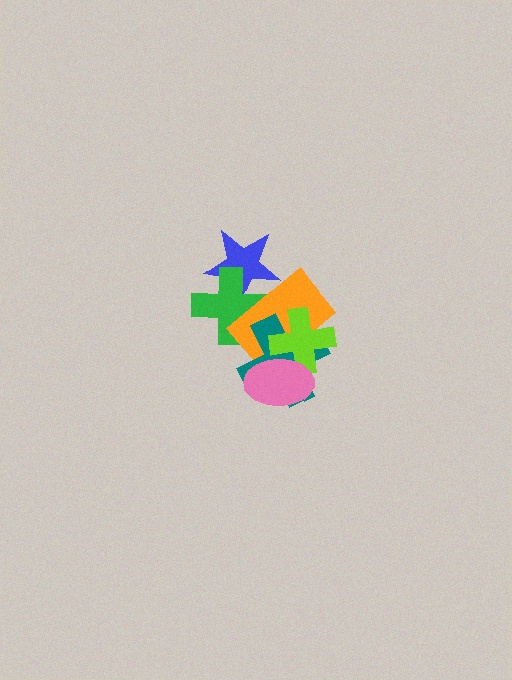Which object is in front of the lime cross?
The pink ellipse is in front of the lime cross.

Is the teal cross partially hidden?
Yes, it is partially covered by another shape.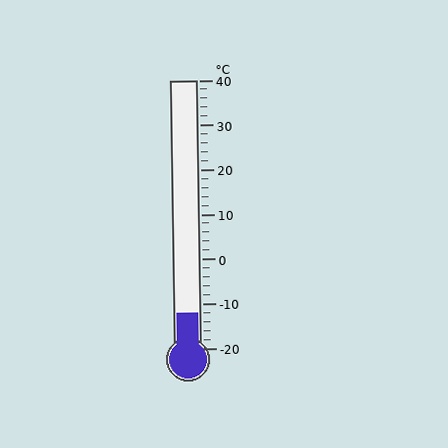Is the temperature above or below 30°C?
The temperature is below 30°C.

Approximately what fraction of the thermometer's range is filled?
The thermometer is filled to approximately 15% of its range.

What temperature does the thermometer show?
The thermometer shows approximately -12°C.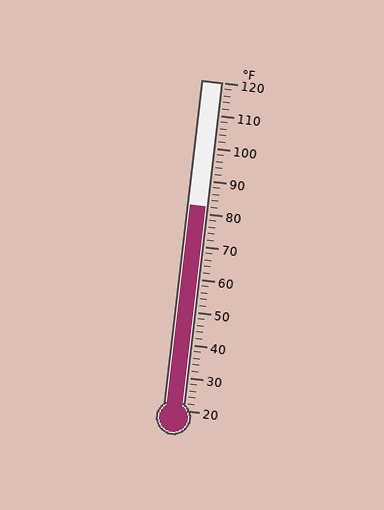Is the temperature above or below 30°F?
The temperature is above 30°F.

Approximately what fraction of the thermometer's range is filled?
The thermometer is filled to approximately 60% of its range.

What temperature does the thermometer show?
The thermometer shows approximately 82°F.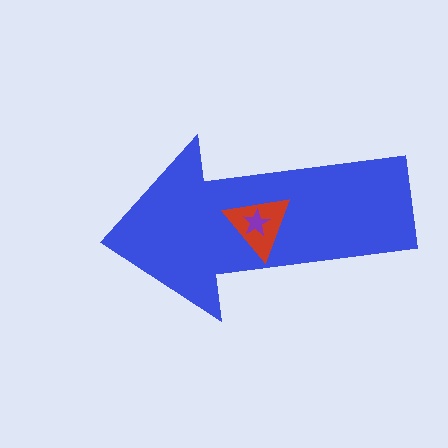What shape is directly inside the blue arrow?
The red triangle.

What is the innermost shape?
The purple star.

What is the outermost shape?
The blue arrow.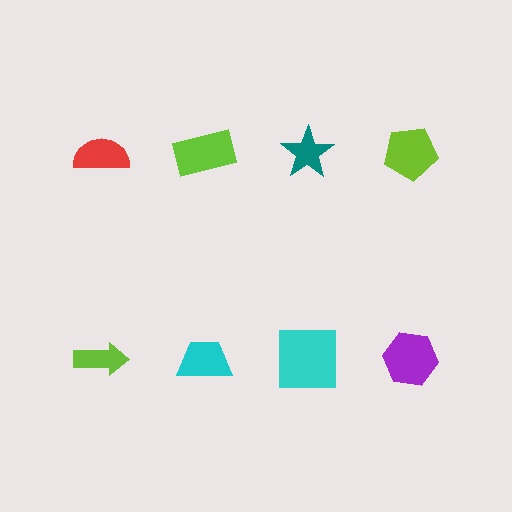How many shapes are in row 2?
4 shapes.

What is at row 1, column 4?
A lime pentagon.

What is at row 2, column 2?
A cyan trapezoid.